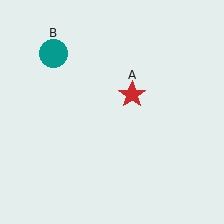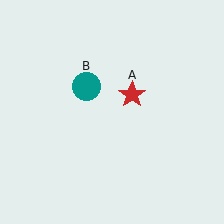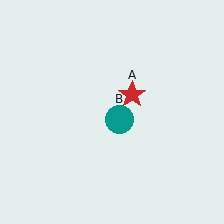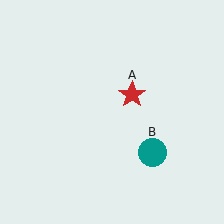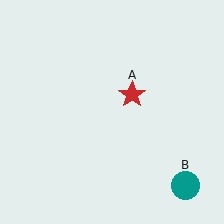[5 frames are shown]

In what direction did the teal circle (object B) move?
The teal circle (object B) moved down and to the right.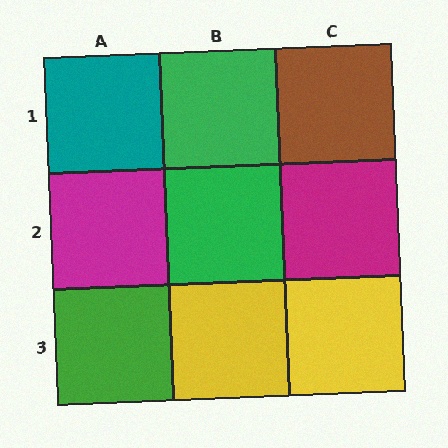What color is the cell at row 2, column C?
Magenta.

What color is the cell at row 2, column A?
Magenta.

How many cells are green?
3 cells are green.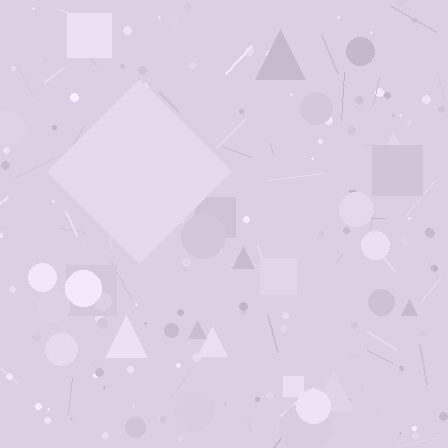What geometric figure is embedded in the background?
A diamond is embedded in the background.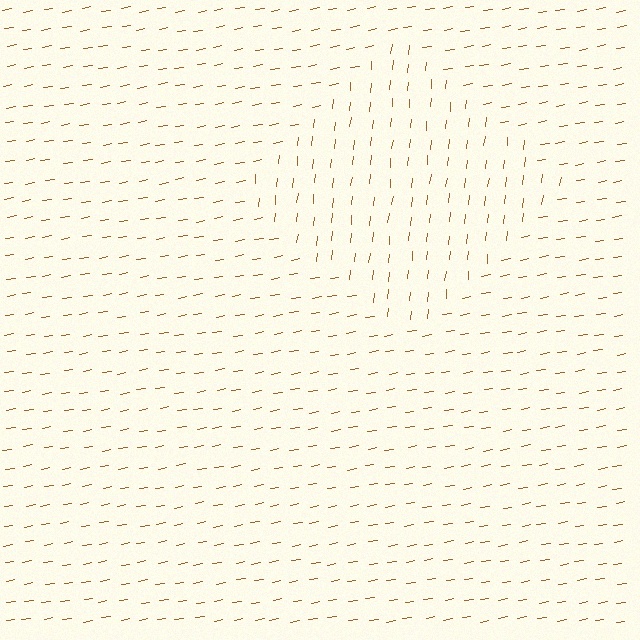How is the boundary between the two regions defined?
The boundary is defined purely by a change in line orientation (approximately 74 degrees difference). All lines are the same color and thickness.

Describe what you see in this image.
The image is filled with small brown line segments. A diamond region in the image has lines oriented differently from the surrounding lines, creating a visible texture boundary.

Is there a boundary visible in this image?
Yes, there is a texture boundary formed by a change in line orientation.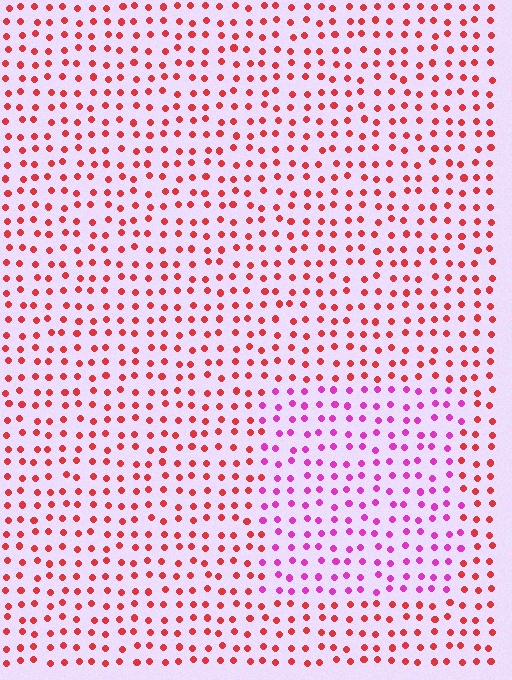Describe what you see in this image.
The image is filled with small red elements in a uniform arrangement. A rectangle-shaped region is visible where the elements are tinted to a slightly different hue, forming a subtle color boundary.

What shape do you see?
I see a rectangle.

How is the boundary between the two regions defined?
The boundary is defined purely by a slight shift in hue (about 47 degrees). Spacing, size, and orientation are identical on both sides.